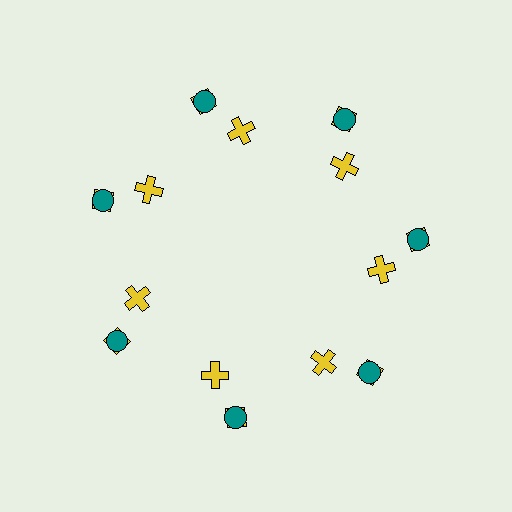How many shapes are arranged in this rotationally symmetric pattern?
There are 21 shapes, arranged in 7 groups of 3.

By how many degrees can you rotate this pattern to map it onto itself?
The pattern maps onto itself every 51 degrees of rotation.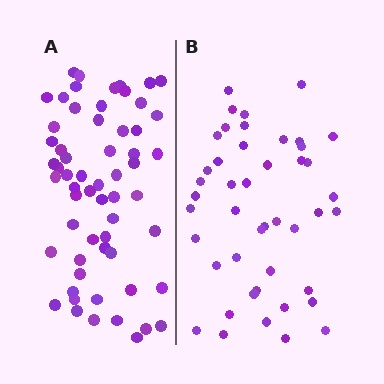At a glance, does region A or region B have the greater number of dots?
Region A (the left region) has more dots.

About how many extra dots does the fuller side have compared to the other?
Region A has approximately 15 more dots than region B.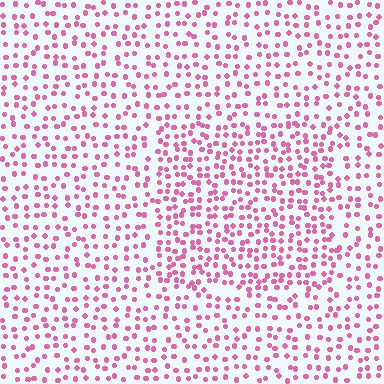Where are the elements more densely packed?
The elements are more densely packed inside the rectangle boundary.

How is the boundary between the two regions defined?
The boundary is defined by a change in element density (approximately 1.5x ratio). All elements are the same color, size, and shape.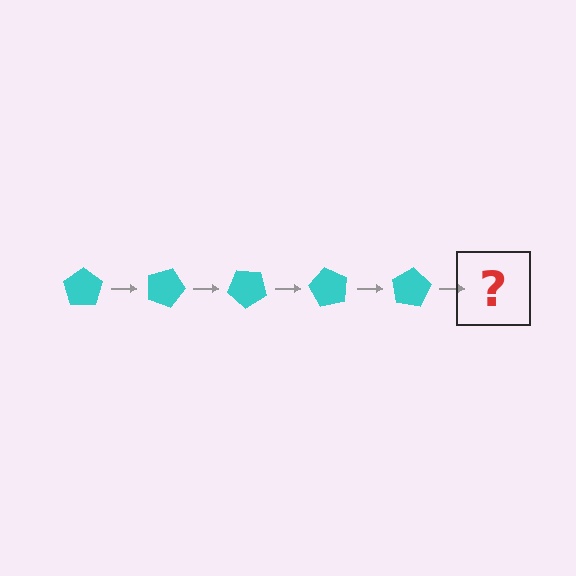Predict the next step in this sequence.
The next step is a cyan pentagon rotated 100 degrees.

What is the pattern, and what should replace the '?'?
The pattern is that the pentagon rotates 20 degrees each step. The '?' should be a cyan pentagon rotated 100 degrees.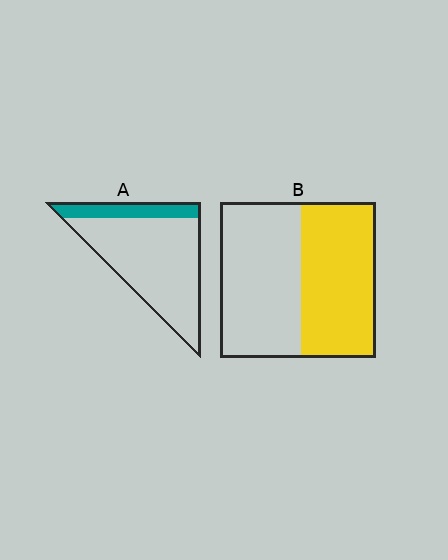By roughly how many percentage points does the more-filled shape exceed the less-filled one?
By roughly 30 percentage points (B over A).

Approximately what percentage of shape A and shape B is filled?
A is approximately 20% and B is approximately 50%.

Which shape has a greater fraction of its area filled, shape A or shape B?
Shape B.